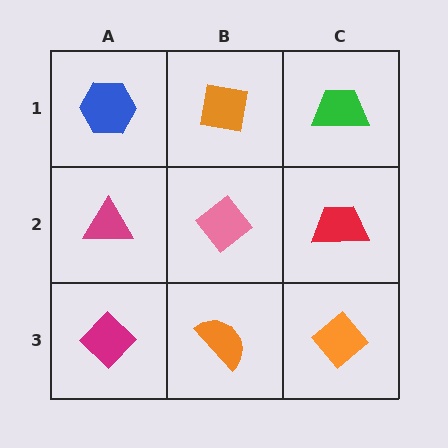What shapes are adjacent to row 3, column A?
A magenta triangle (row 2, column A), an orange semicircle (row 3, column B).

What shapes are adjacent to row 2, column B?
An orange square (row 1, column B), an orange semicircle (row 3, column B), a magenta triangle (row 2, column A), a red trapezoid (row 2, column C).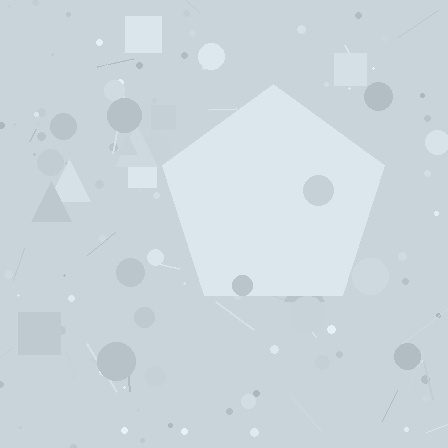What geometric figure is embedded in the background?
A pentagon is embedded in the background.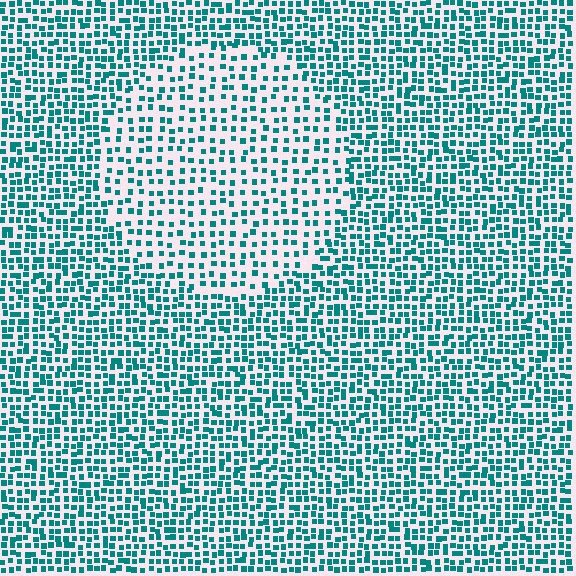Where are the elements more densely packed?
The elements are more densely packed outside the circle boundary.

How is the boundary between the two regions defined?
The boundary is defined by a change in element density (approximately 1.8x ratio). All elements are the same color, size, and shape.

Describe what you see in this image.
The image contains small teal elements arranged at two different densities. A circle-shaped region is visible where the elements are less densely packed than the surrounding area.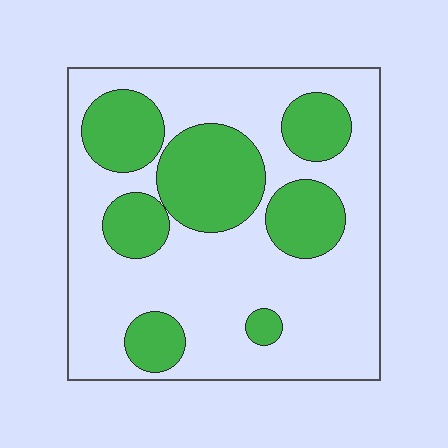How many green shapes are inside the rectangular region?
7.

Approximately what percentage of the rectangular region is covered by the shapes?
Approximately 30%.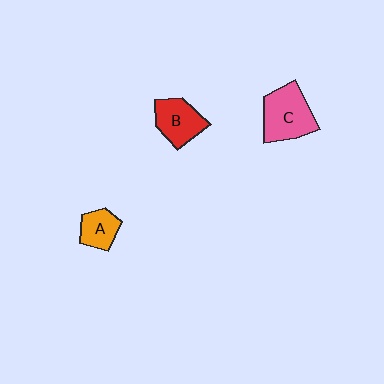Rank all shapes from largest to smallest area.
From largest to smallest: C (pink), B (red), A (orange).